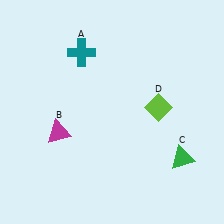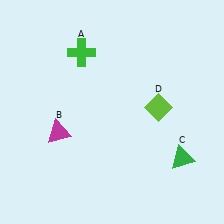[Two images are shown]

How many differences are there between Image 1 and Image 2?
There is 1 difference between the two images.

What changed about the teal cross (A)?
In Image 1, A is teal. In Image 2, it changed to green.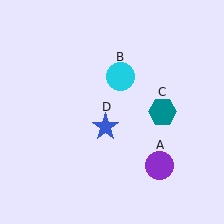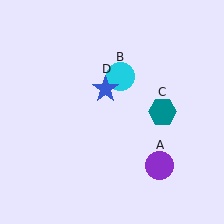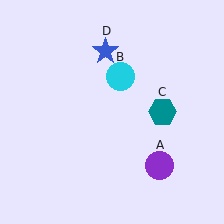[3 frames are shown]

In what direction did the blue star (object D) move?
The blue star (object D) moved up.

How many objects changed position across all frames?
1 object changed position: blue star (object D).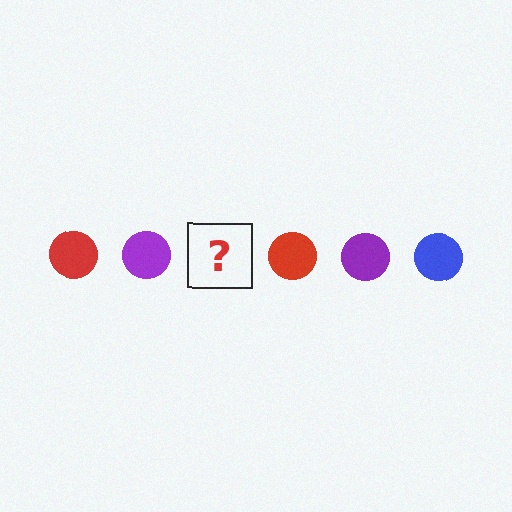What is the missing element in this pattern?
The missing element is a blue circle.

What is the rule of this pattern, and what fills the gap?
The rule is that the pattern cycles through red, purple, blue circles. The gap should be filled with a blue circle.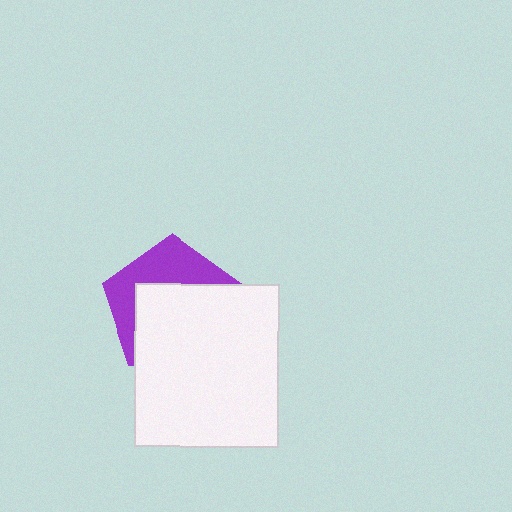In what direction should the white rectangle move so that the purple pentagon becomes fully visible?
The white rectangle should move down. That is the shortest direction to clear the overlap and leave the purple pentagon fully visible.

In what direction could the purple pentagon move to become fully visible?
The purple pentagon could move up. That would shift it out from behind the white rectangle entirely.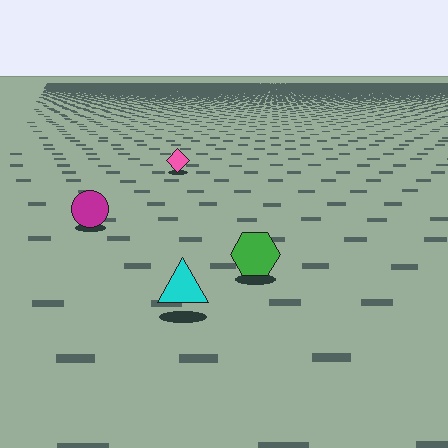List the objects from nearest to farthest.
From nearest to farthest: the cyan triangle, the green hexagon, the magenta circle, the pink diamond.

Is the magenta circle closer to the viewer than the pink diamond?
Yes. The magenta circle is closer — you can tell from the texture gradient: the ground texture is coarser near it.